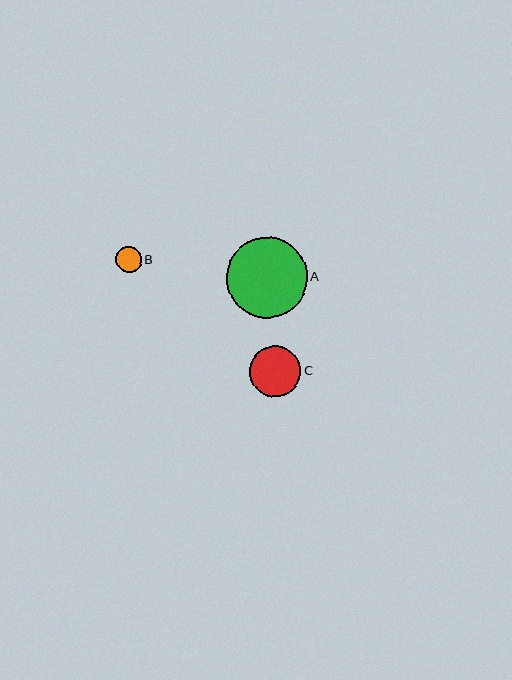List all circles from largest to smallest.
From largest to smallest: A, C, B.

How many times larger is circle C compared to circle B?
Circle C is approximately 1.9 times the size of circle B.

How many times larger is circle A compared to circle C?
Circle A is approximately 1.6 times the size of circle C.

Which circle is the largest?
Circle A is the largest with a size of approximately 80 pixels.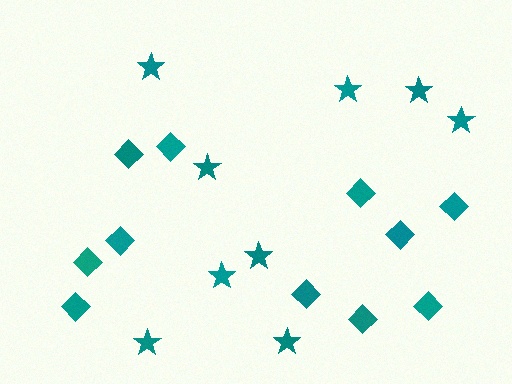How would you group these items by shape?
There are 2 groups: one group of stars (9) and one group of diamonds (11).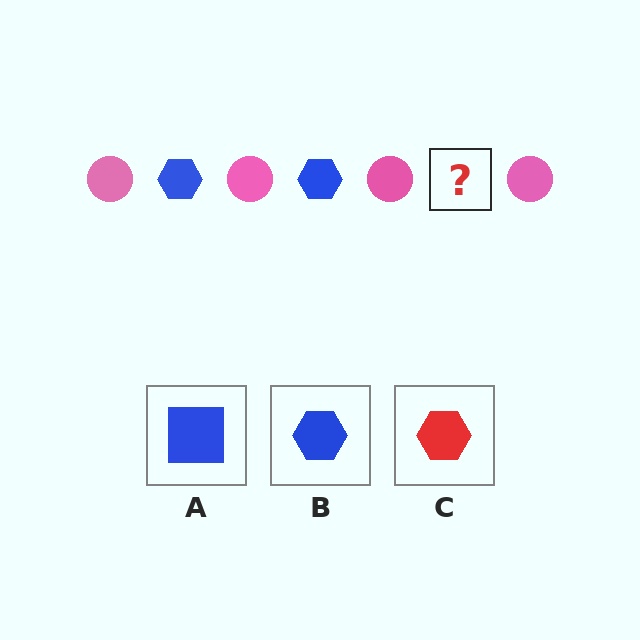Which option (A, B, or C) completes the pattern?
B.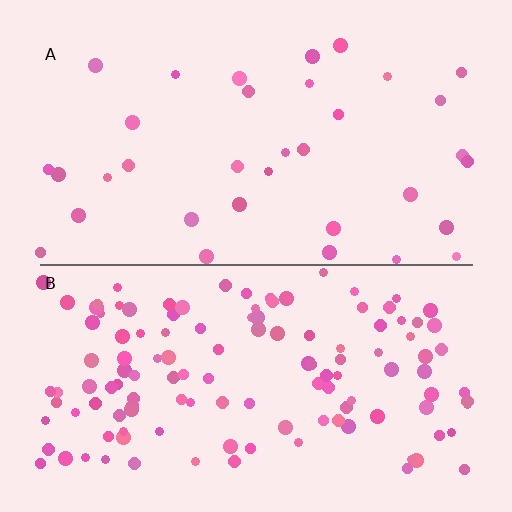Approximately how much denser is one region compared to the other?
Approximately 3.6× — region B over region A.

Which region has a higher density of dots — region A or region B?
B (the bottom).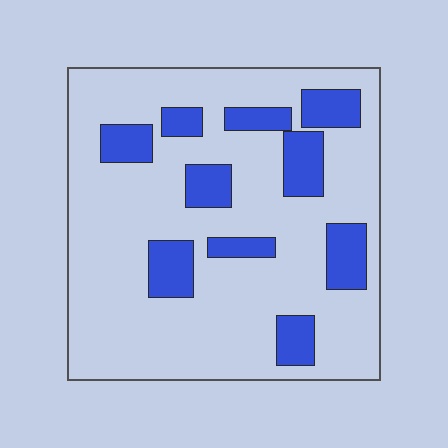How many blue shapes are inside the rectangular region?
10.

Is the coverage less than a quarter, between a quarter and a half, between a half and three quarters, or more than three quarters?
Less than a quarter.